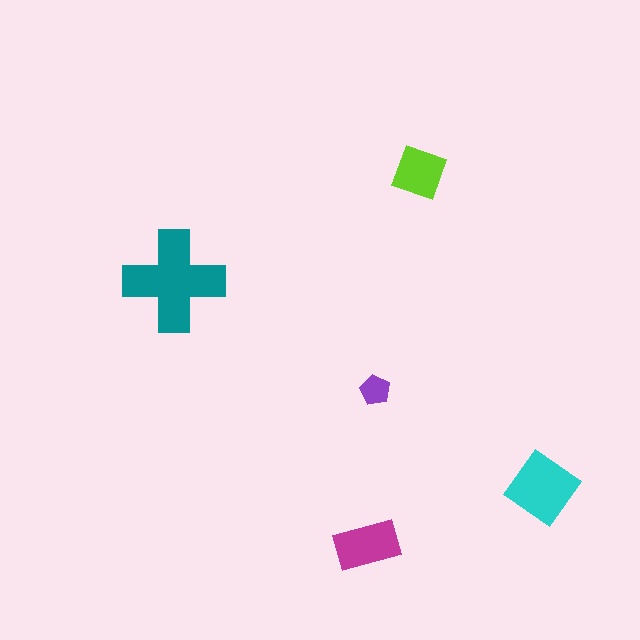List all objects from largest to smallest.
The teal cross, the cyan diamond, the magenta rectangle, the lime diamond, the purple pentagon.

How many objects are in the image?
There are 5 objects in the image.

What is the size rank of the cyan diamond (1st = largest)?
2nd.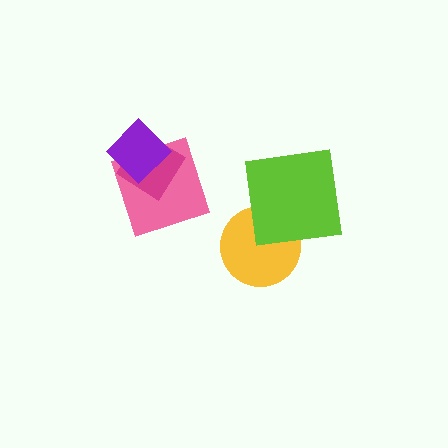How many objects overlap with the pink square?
2 objects overlap with the pink square.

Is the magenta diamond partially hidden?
Yes, it is partially covered by another shape.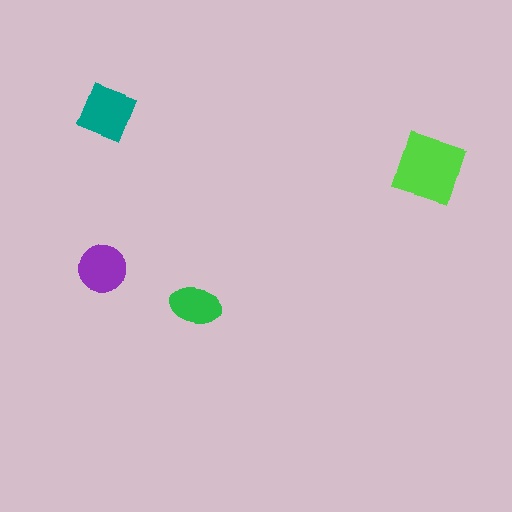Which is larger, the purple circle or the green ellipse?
The purple circle.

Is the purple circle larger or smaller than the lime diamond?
Smaller.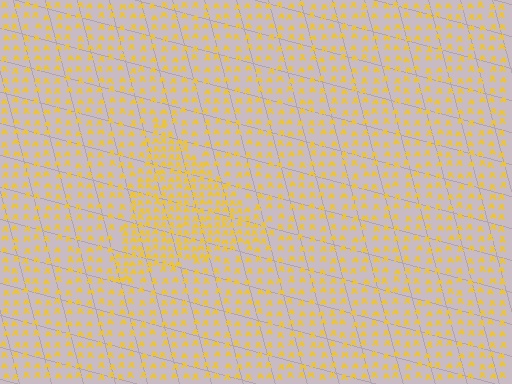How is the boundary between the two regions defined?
The boundary is defined by a change in element density (approximately 1.9x ratio). All elements are the same color, size, and shape.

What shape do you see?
I see a triangle.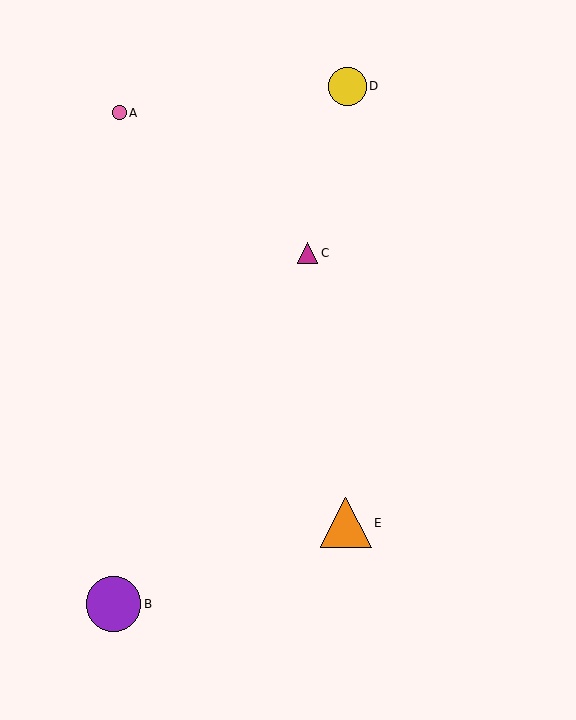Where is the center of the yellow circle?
The center of the yellow circle is at (347, 86).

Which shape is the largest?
The purple circle (labeled B) is the largest.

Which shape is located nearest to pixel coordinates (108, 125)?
The pink circle (labeled A) at (119, 113) is nearest to that location.